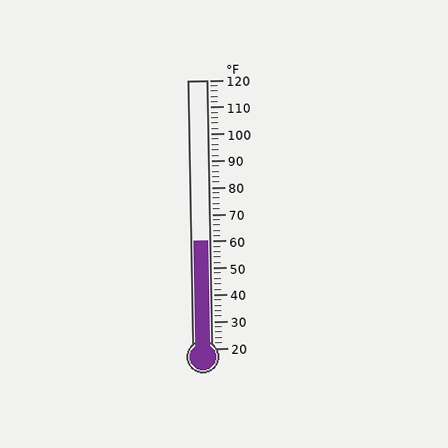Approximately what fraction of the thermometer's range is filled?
The thermometer is filled to approximately 40% of its range.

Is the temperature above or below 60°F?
The temperature is at 60°F.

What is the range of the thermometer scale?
The thermometer scale ranges from 20°F to 120°F.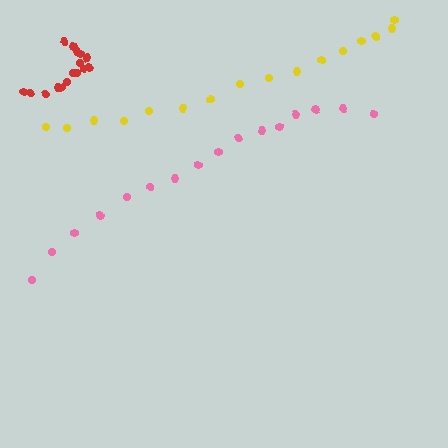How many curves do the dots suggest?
There are 3 distinct paths.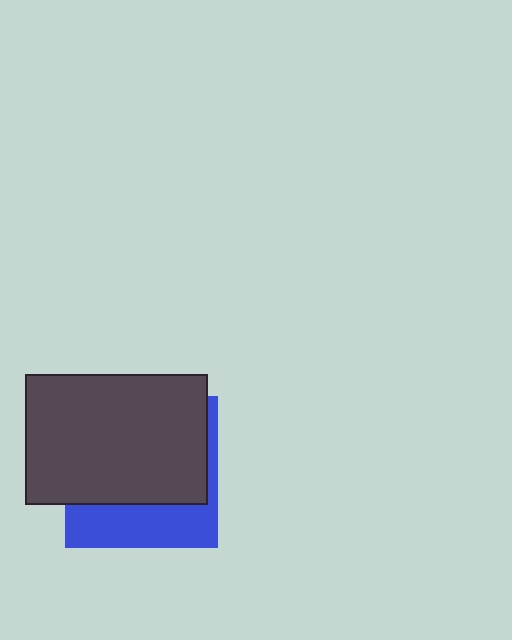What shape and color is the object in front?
The object in front is a dark gray rectangle.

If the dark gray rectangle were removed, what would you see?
You would see the complete blue square.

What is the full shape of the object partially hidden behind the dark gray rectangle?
The partially hidden object is a blue square.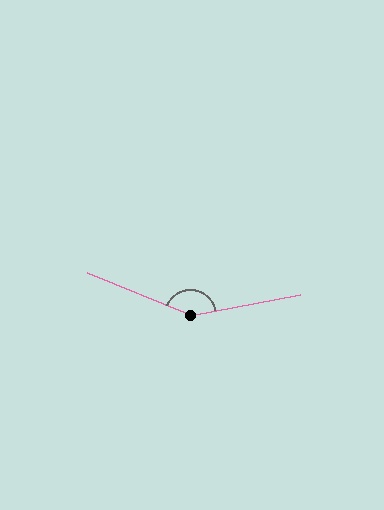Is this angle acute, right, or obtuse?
It is obtuse.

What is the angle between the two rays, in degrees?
Approximately 147 degrees.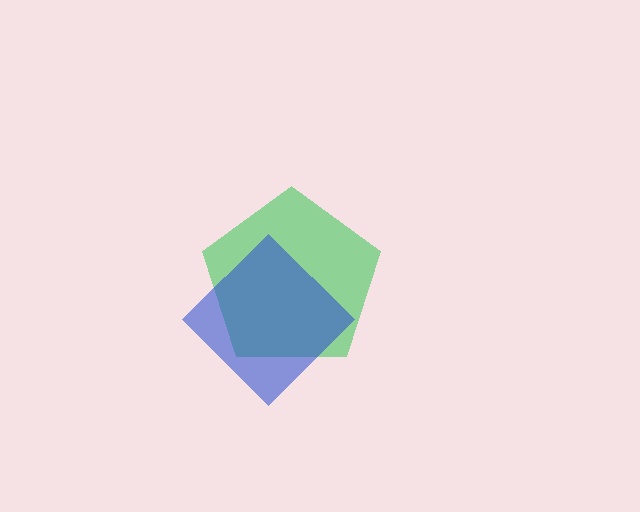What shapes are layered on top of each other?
The layered shapes are: a green pentagon, a blue diamond.